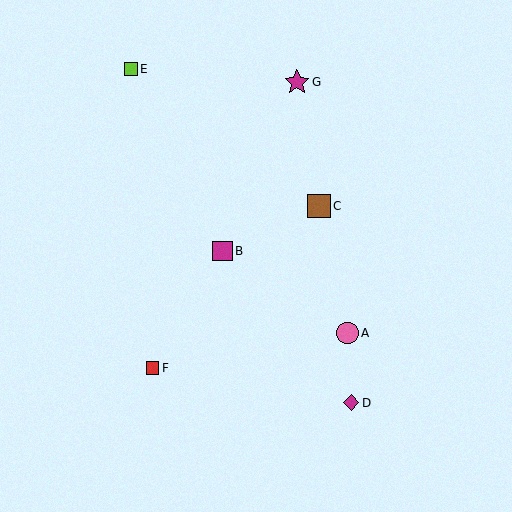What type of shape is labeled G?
Shape G is a magenta star.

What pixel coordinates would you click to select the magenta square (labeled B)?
Click at (222, 251) to select the magenta square B.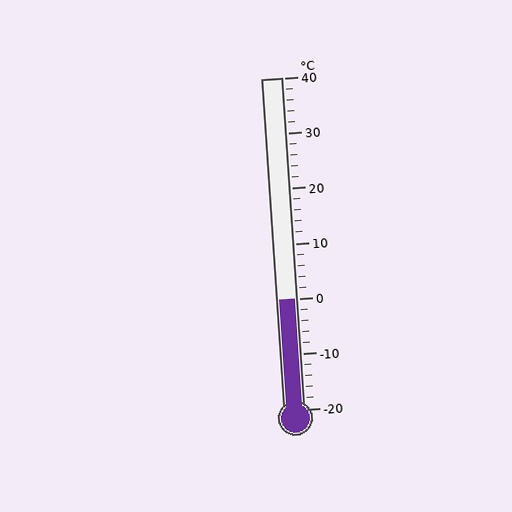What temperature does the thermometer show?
The thermometer shows approximately 0°C.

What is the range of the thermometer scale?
The thermometer scale ranges from -20°C to 40°C.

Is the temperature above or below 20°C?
The temperature is below 20°C.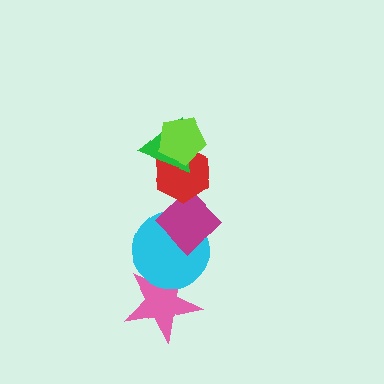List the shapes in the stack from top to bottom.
From top to bottom: the lime pentagon, the green triangle, the red hexagon, the magenta diamond, the cyan circle, the pink star.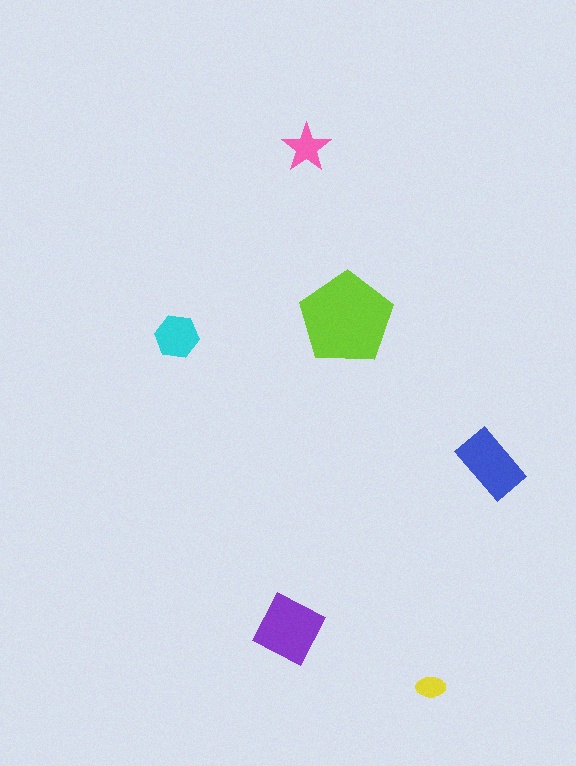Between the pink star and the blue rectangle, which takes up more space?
The blue rectangle.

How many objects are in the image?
There are 6 objects in the image.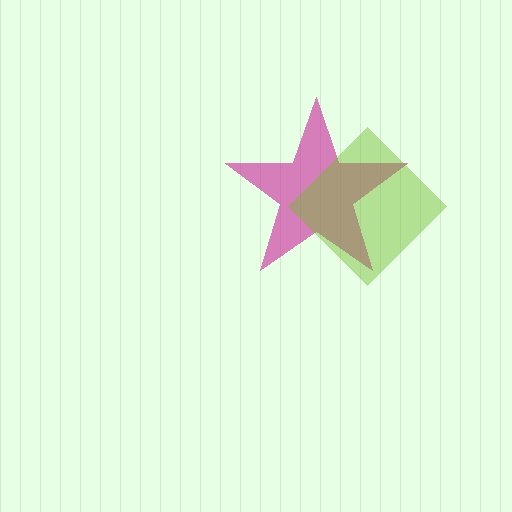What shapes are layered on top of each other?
The layered shapes are: a magenta star, a lime diamond.